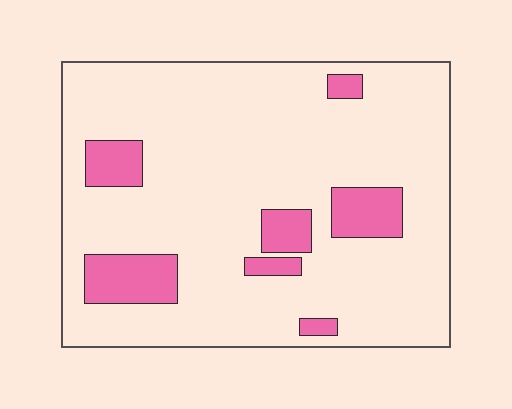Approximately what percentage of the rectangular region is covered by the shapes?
Approximately 15%.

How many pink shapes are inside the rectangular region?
7.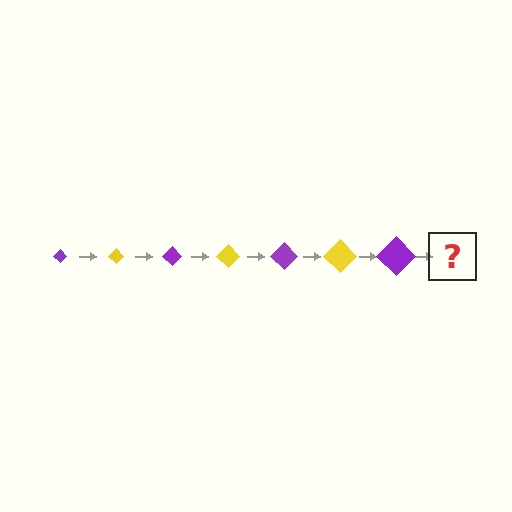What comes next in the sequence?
The next element should be a yellow diamond, larger than the previous one.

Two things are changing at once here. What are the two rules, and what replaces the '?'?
The two rules are that the diamond grows larger each step and the color cycles through purple and yellow. The '?' should be a yellow diamond, larger than the previous one.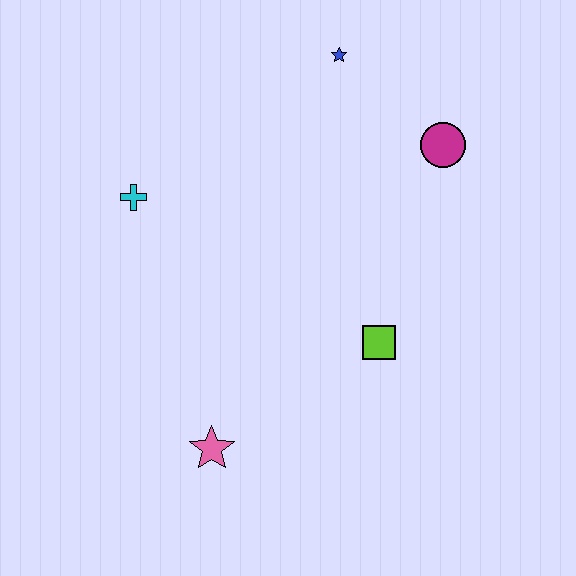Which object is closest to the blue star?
The magenta circle is closest to the blue star.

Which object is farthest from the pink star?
The blue star is farthest from the pink star.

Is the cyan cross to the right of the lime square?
No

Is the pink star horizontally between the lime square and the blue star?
No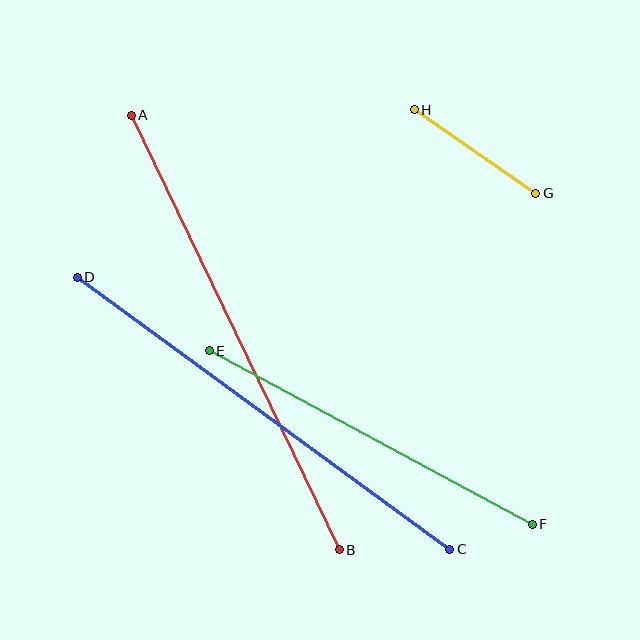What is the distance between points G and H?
The distance is approximately 147 pixels.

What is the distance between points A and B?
The distance is approximately 482 pixels.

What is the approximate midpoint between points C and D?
The midpoint is at approximately (264, 413) pixels.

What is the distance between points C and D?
The distance is approximately 461 pixels.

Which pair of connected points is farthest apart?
Points A and B are farthest apart.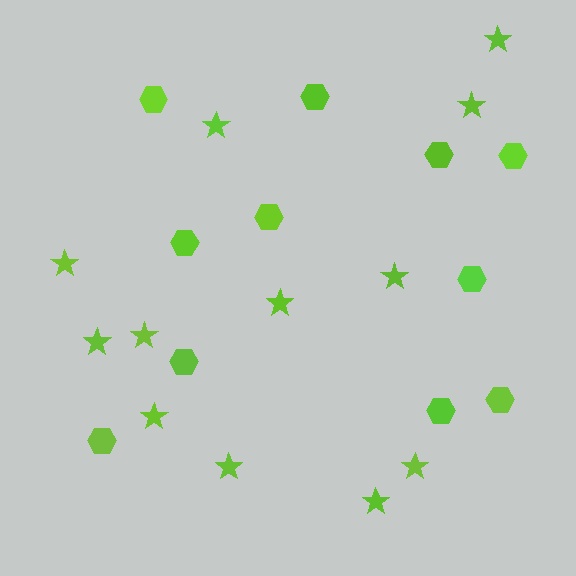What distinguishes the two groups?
There are 2 groups: one group of hexagons (11) and one group of stars (12).